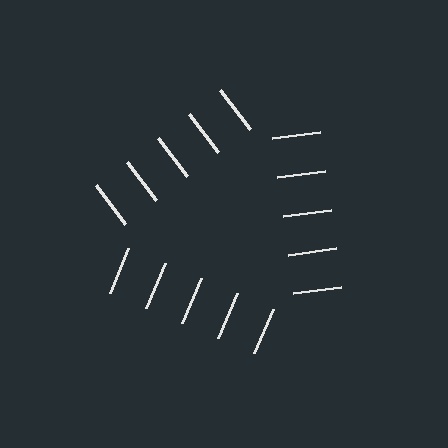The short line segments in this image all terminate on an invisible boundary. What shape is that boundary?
An illusory triangle — the line segments terminate on its edges but no continuous stroke is drawn.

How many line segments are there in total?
15 — 5 along each of the 3 edges.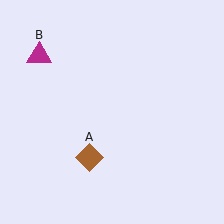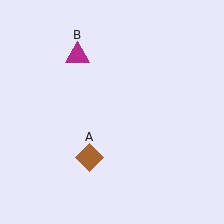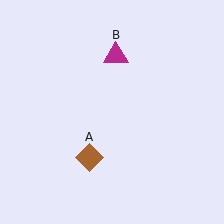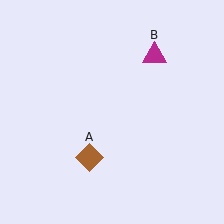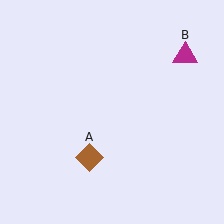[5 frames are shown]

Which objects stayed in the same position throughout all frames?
Brown diamond (object A) remained stationary.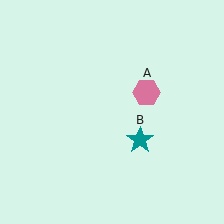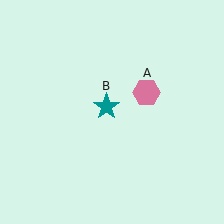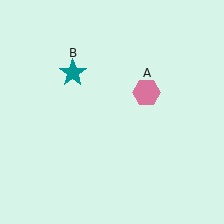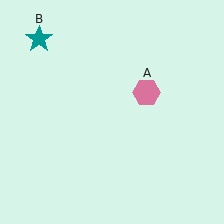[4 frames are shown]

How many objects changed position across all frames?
1 object changed position: teal star (object B).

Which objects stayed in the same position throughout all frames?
Pink hexagon (object A) remained stationary.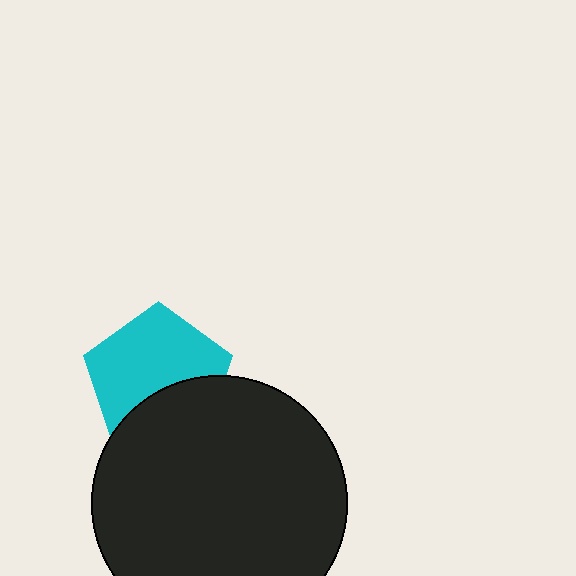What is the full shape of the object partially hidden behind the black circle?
The partially hidden object is a cyan pentagon.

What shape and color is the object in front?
The object in front is a black circle.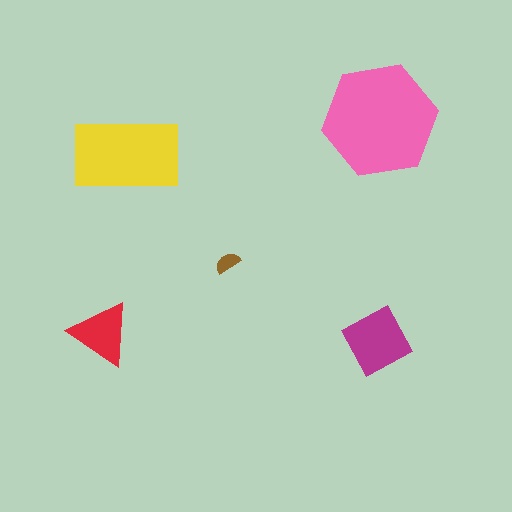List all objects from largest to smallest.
The pink hexagon, the yellow rectangle, the magenta square, the red triangle, the brown semicircle.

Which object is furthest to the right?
The pink hexagon is rightmost.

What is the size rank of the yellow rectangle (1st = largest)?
2nd.